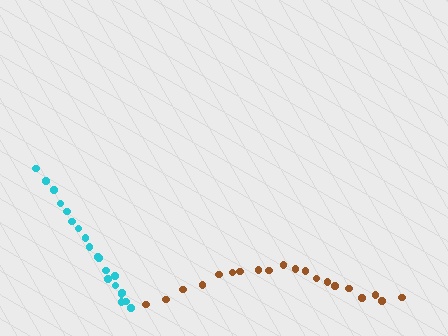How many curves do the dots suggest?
There are 2 distinct paths.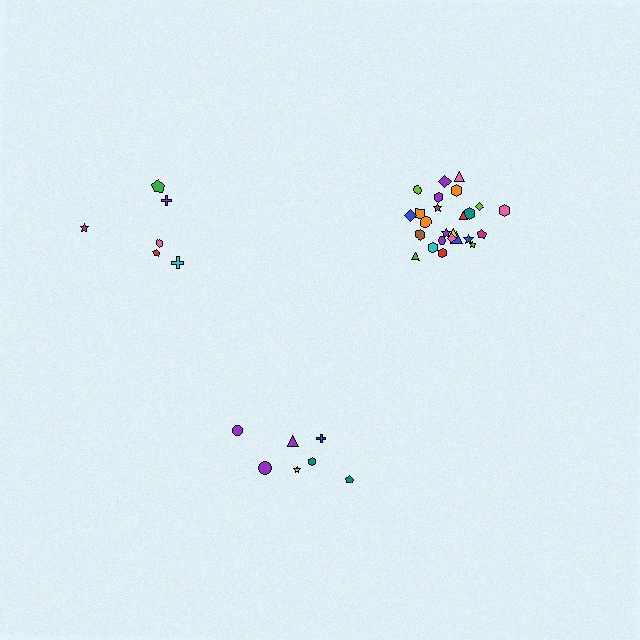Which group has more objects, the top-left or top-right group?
The top-right group.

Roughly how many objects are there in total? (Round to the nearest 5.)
Roughly 40 objects in total.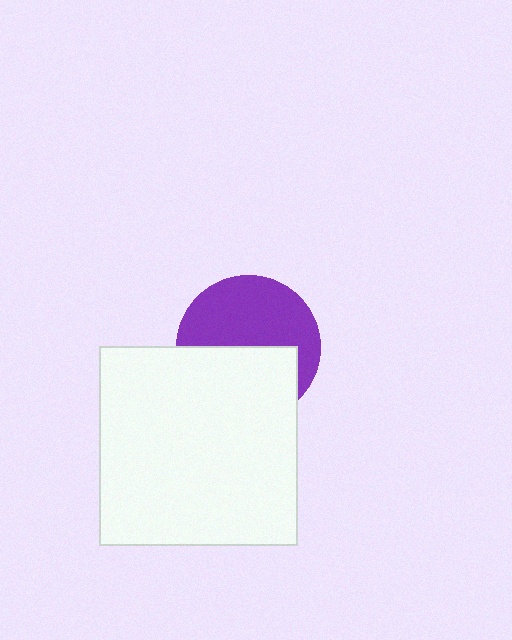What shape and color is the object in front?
The object in front is a white square.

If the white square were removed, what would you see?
You would see the complete purple circle.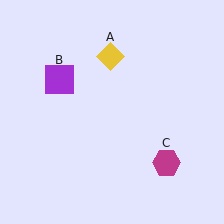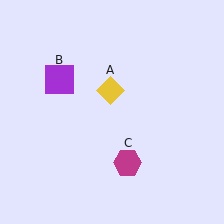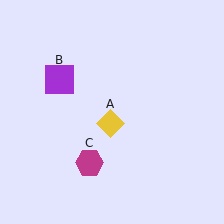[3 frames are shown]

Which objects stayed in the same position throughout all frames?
Purple square (object B) remained stationary.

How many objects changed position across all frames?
2 objects changed position: yellow diamond (object A), magenta hexagon (object C).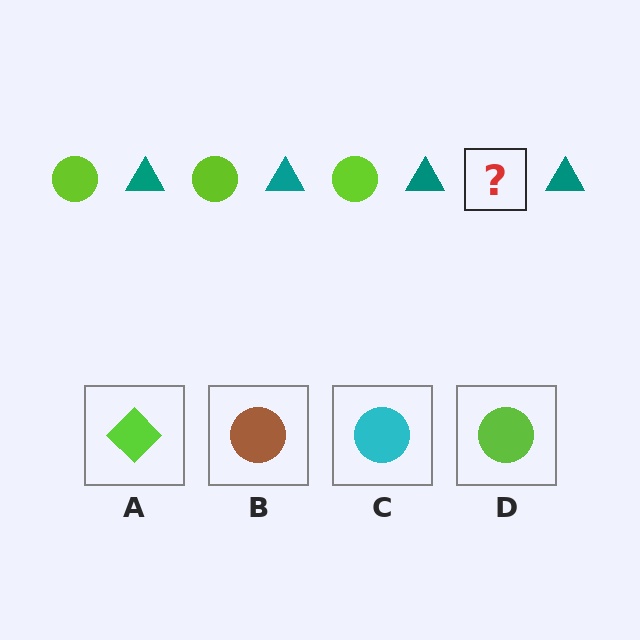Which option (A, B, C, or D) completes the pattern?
D.